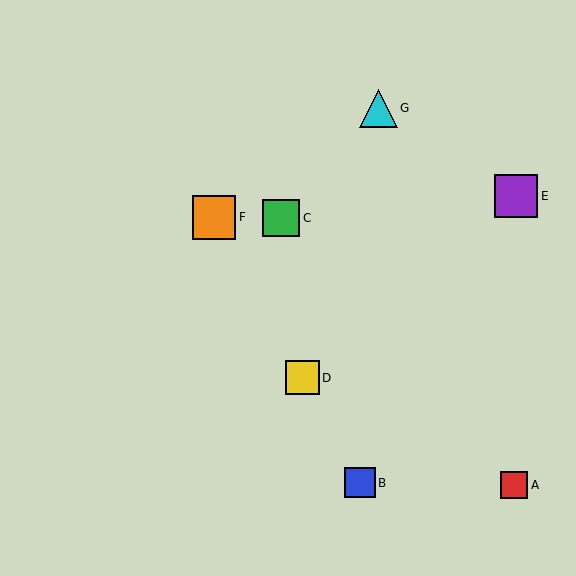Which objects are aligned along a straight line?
Objects B, D, F are aligned along a straight line.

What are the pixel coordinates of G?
Object G is at (378, 108).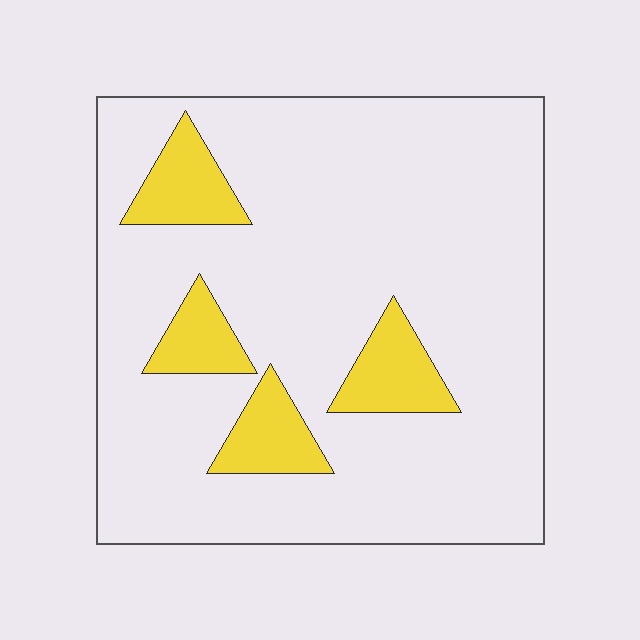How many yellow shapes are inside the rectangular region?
4.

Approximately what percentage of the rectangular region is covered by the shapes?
Approximately 15%.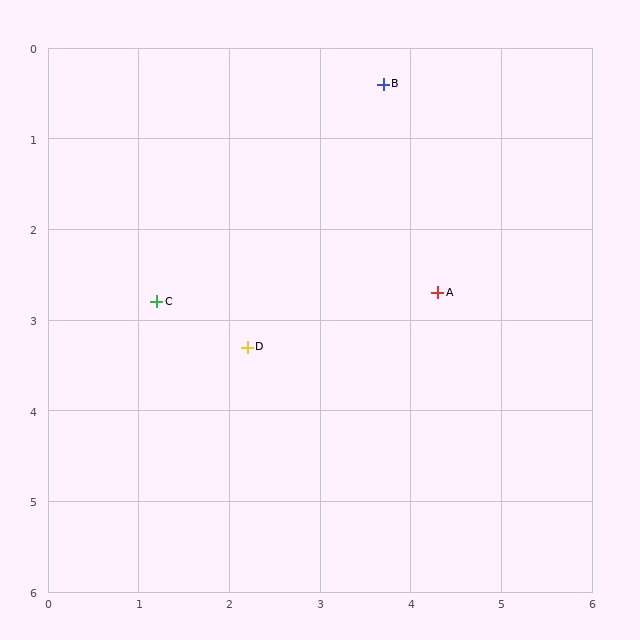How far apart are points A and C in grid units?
Points A and C are about 3.1 grid units apart.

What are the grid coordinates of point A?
Point A is at approximately (4.3, 2.7).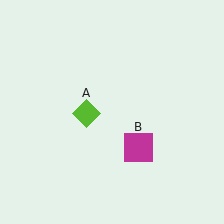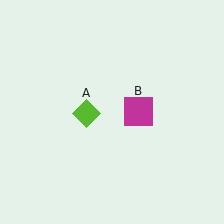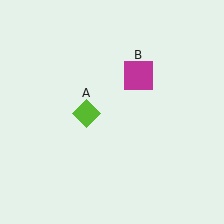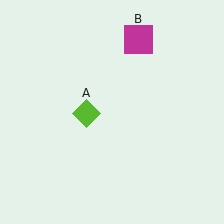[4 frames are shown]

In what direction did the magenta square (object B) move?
The magenta square (object B) moved up.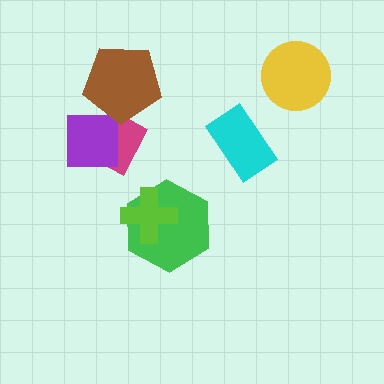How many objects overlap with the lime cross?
1 object overlaps with the lime cross.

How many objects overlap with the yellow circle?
0 objects overlap with the yellow circle.